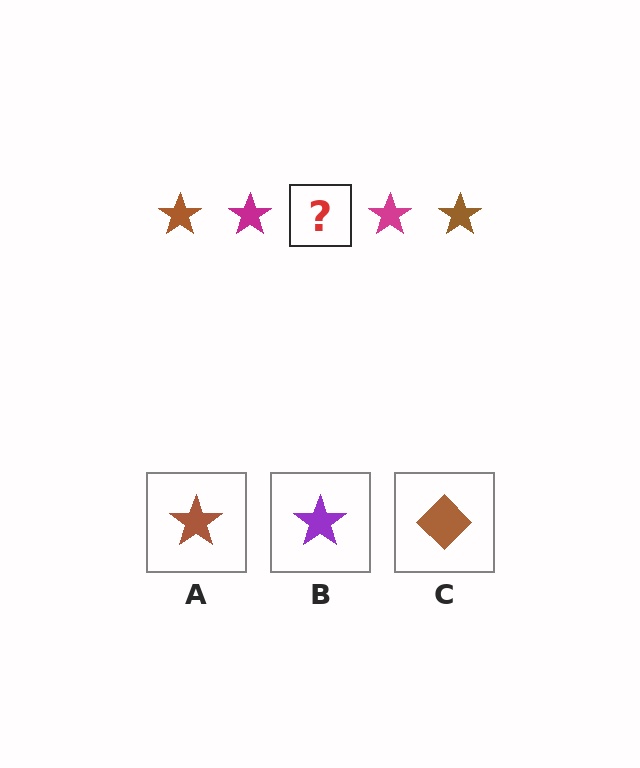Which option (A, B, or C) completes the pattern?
A.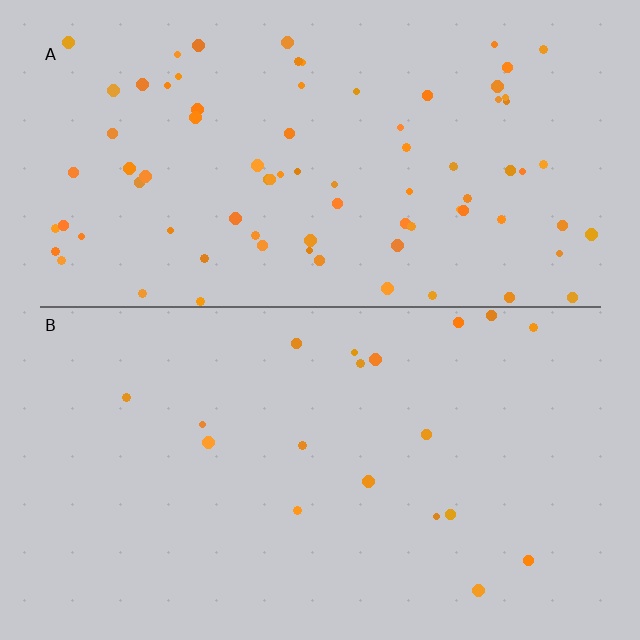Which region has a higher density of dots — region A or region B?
A (the top).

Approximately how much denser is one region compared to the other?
Approximately 4.4× — region A over region B.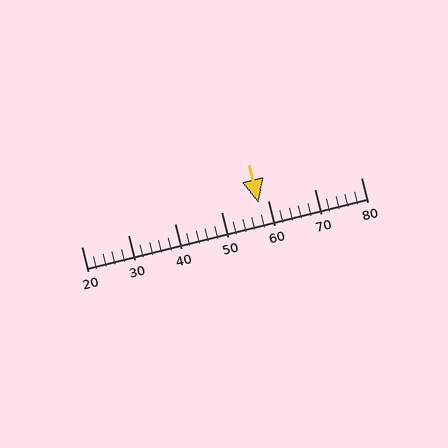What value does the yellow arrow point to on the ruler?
The yellow arrow points to approximately 58.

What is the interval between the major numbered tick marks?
The major tick marks are spaced 10 units apart.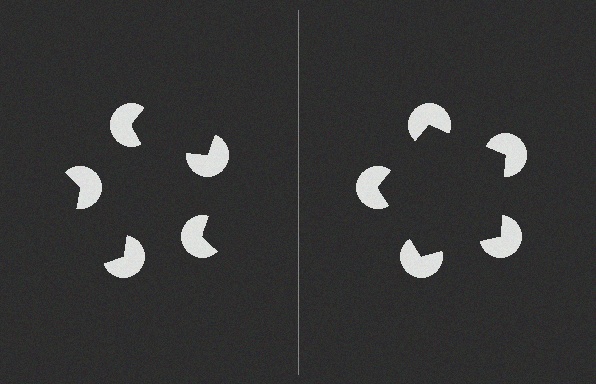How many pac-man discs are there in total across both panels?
10 — 5 on each side.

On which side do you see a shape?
An illusory pentagon appears on the right side. On the left side the wedge cuts are rotated, so no coherent shape forms.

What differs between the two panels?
The pac-man discs are positioned identically on both sides; only the wedge orientations differ. On the right they align to a pentagon; on the left they are misaligned.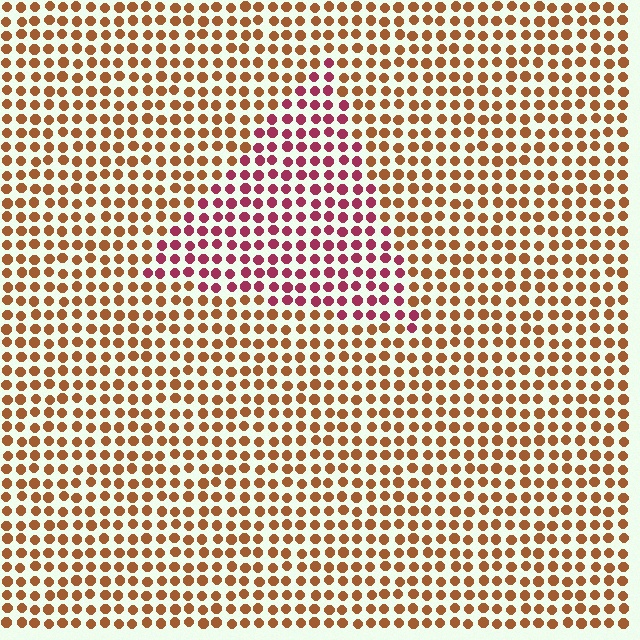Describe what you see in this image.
The image is filled with small brown elements in a uniform arrangement. A triangle-shaped region is visible where the elements are tinted to a slightly different hue, forming a subtle color boundary.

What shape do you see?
I see a triangle.